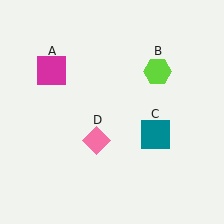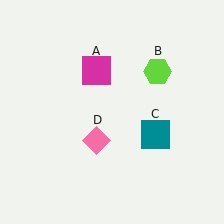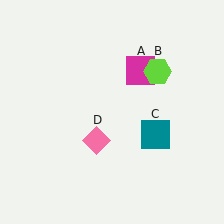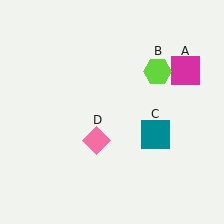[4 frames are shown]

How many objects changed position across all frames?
1 object changed position: magenta square (object A).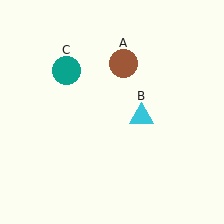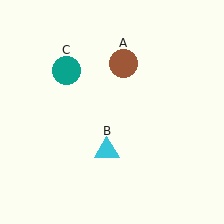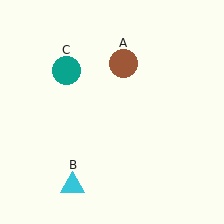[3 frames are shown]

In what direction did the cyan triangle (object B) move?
The cyan triangle (object B) moved down and to the left.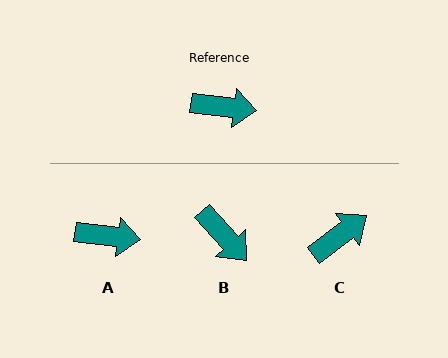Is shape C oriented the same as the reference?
No, it is off by about 44 degrees.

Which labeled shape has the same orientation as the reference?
A.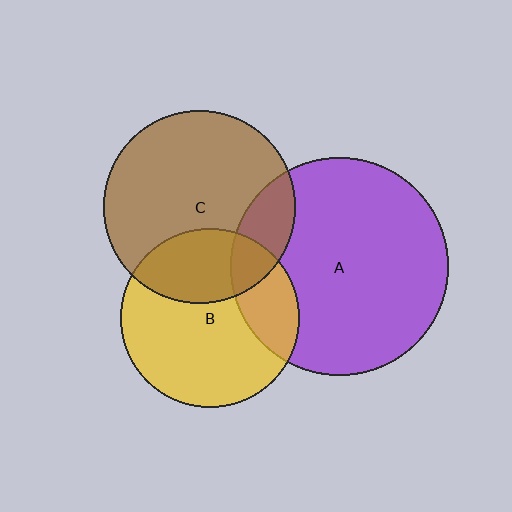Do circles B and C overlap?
Yes.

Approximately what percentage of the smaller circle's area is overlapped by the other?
Approximately 30%.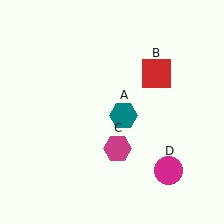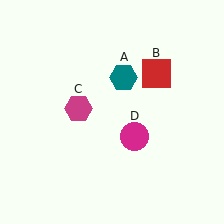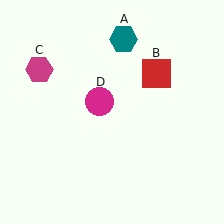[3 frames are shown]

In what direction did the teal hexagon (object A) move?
The teal hexagon (object A) moved up.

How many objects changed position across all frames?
3 objects changed position: teal hexagon (object A), magenta hexagon (object C), magenta circle (object D).